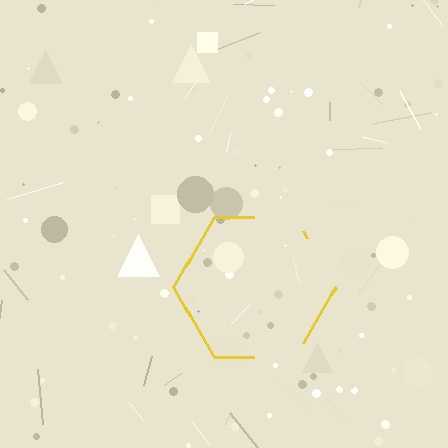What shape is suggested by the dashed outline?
The dashed outline suggests a hexagon.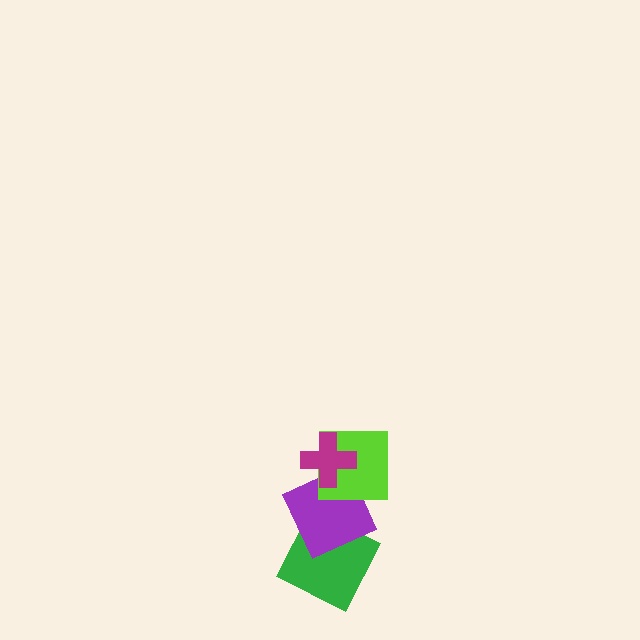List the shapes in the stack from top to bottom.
From top to bottom: the magenta cross, the lime square, the purple square, the green square.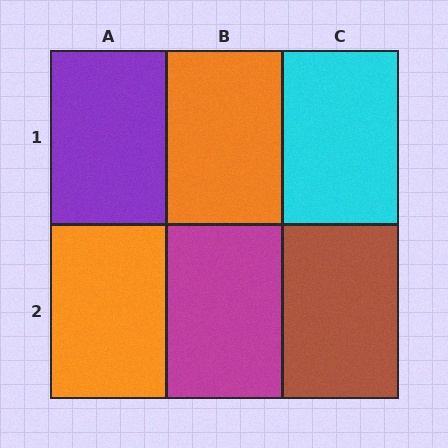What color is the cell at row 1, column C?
Cyan.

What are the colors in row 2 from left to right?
Orange, magenta, brown.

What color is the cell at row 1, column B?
Orange.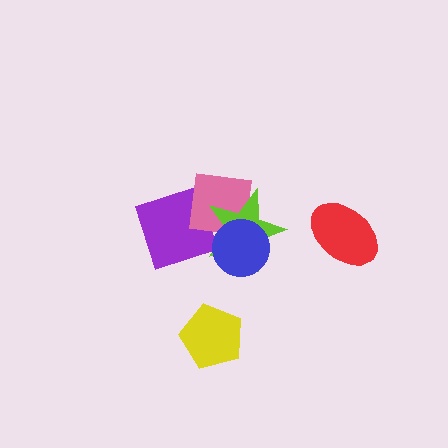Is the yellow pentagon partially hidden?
No, no other shape covers it.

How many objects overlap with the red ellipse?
0 objects overlap with the red ellipse.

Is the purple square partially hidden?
Yes, it is partially covered by another shape.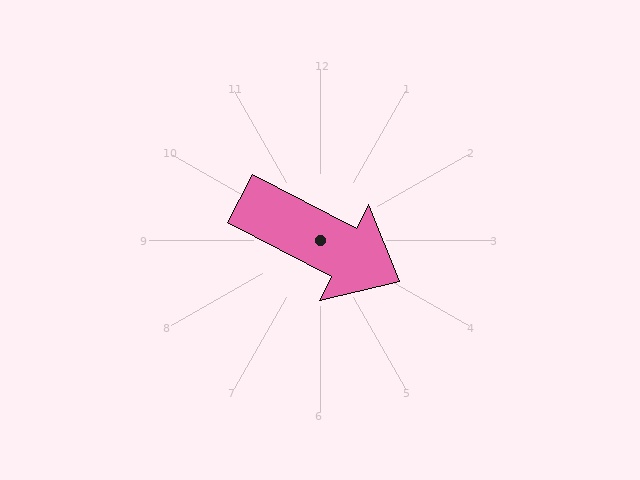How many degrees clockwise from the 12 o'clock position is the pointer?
Approximately 117 degrees.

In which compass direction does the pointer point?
Southeast.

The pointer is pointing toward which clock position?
Roughly 4 o'clock.